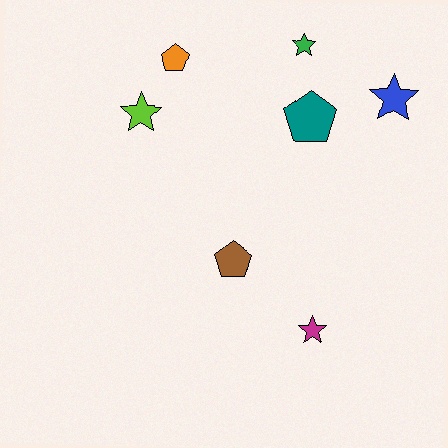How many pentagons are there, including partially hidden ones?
There are 3 pentagons.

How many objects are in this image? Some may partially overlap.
There are 7 objects.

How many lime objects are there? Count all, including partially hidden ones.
There is 1 lime object.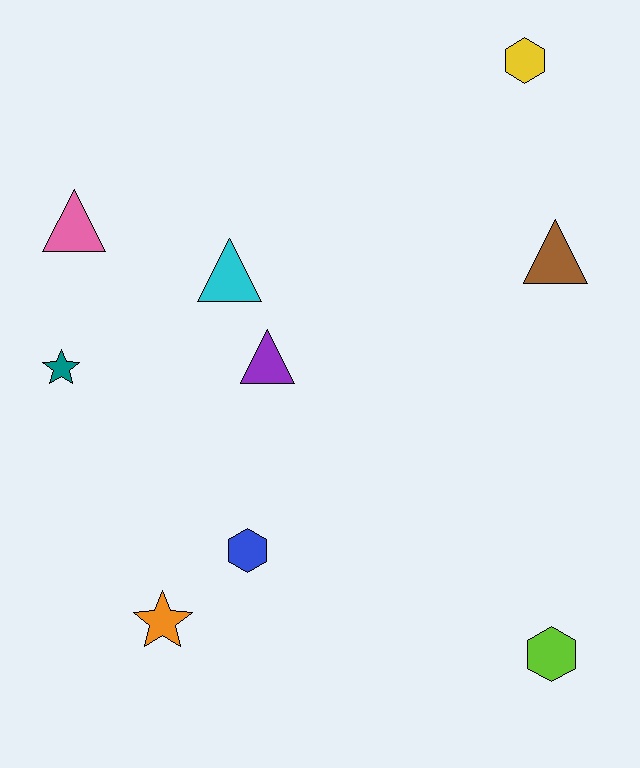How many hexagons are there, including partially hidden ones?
There are 3 hexagons.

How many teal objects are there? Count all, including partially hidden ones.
There is 1 teal object.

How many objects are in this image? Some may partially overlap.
There are 9 objects.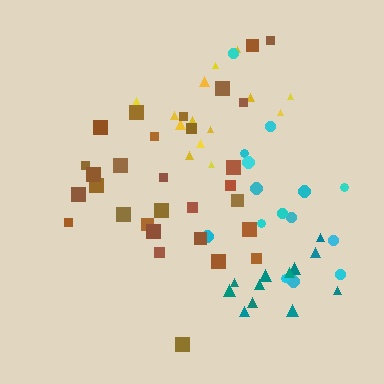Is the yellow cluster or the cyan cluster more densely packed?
Yellow.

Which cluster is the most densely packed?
Teal.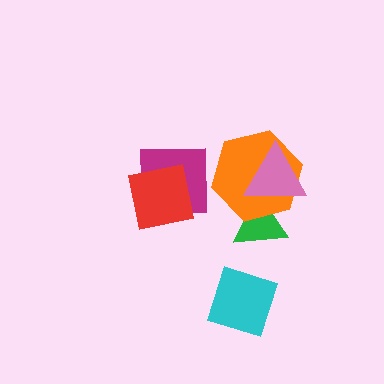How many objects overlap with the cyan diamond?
0 objects overlap with the cyan diamond.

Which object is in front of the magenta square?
The red square is in front of the magenta square.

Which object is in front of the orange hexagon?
The pink triangle is in front of the orange hexagon.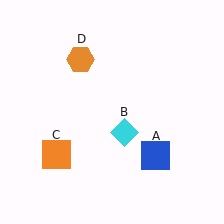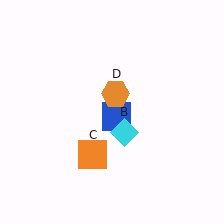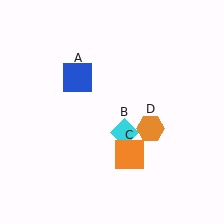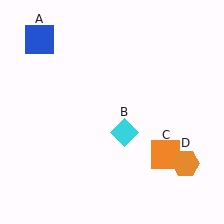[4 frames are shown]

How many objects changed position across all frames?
3 objects changed position: blue square (object A), orange square (object C), orange hexagon (object D).